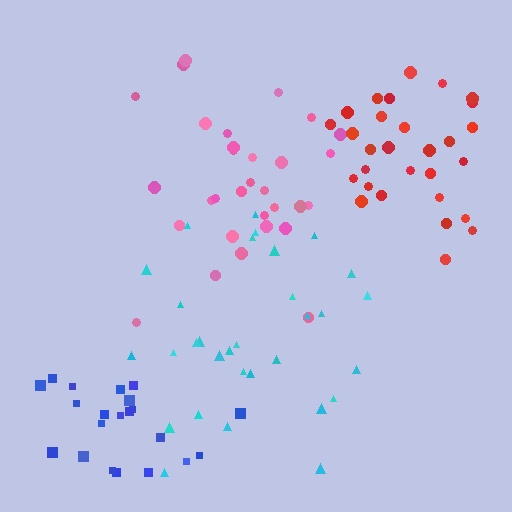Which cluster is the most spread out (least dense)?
Red.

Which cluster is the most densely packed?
Cyan.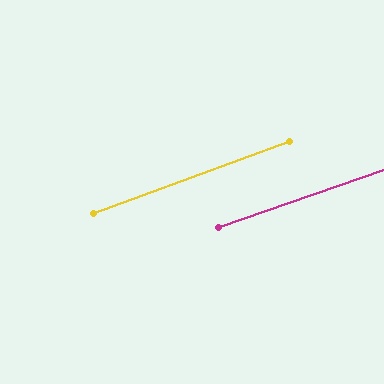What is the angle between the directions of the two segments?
Approximately 1 degree.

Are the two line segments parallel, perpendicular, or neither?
Parallel — their directions differ by only 1.2°.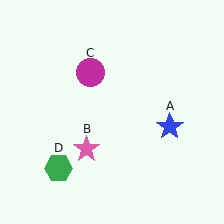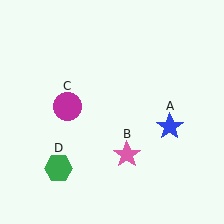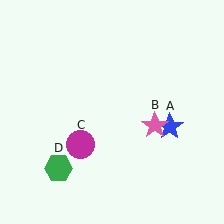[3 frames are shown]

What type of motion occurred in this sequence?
The pink star (object B), magenta circle (object C) rotated counterclockwise around the center of the scene.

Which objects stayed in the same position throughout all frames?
Blue star (object A) and green hexagon (object D) remained stationary.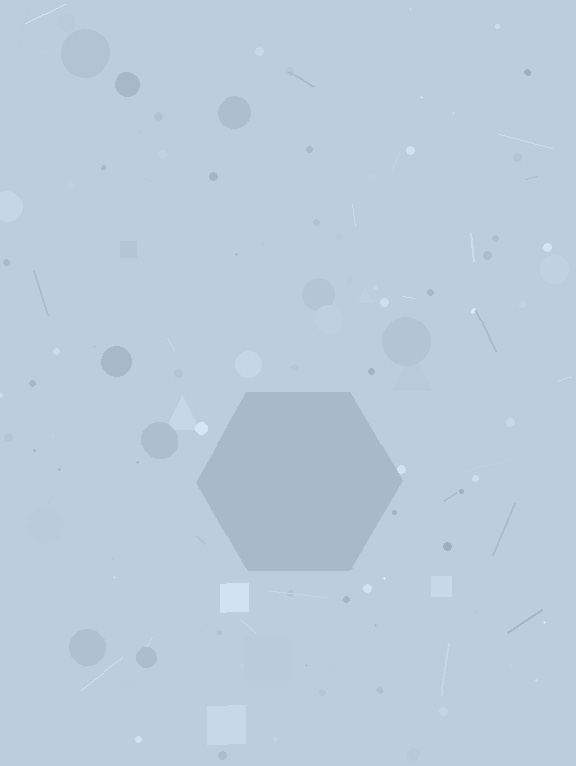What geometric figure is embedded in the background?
A hexagon is embedded in the background.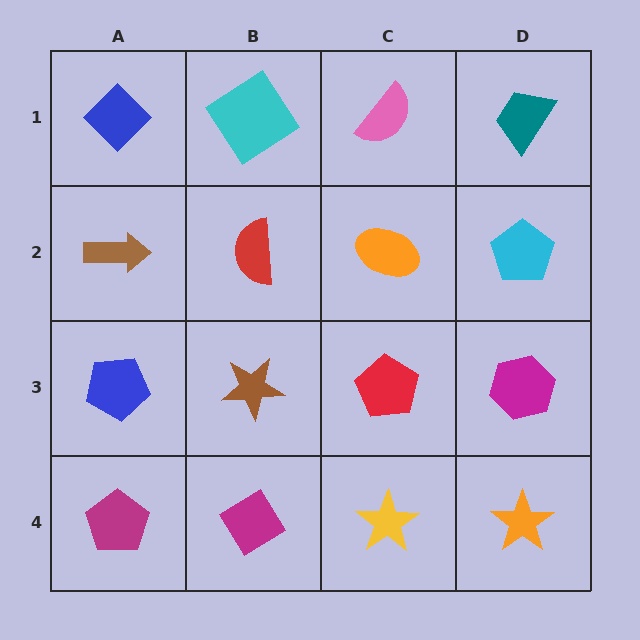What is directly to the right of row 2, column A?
A red semicircle.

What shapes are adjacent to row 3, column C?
An orange ellipse (row 2, column C), a yellow star (row 4, column C), a brown star (row 3, column B), a magenta hexagon (row 3, column D).